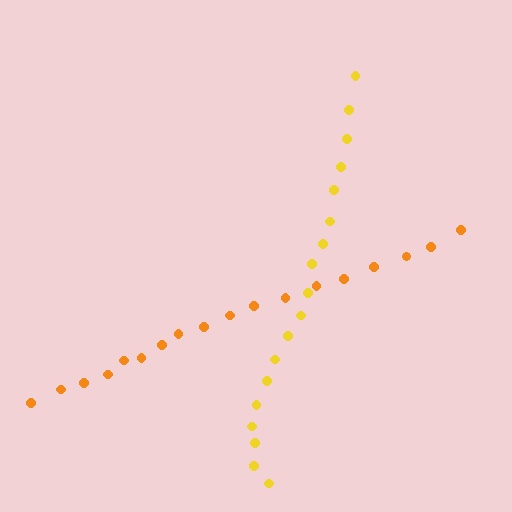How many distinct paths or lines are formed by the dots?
There are 2 distinct paths.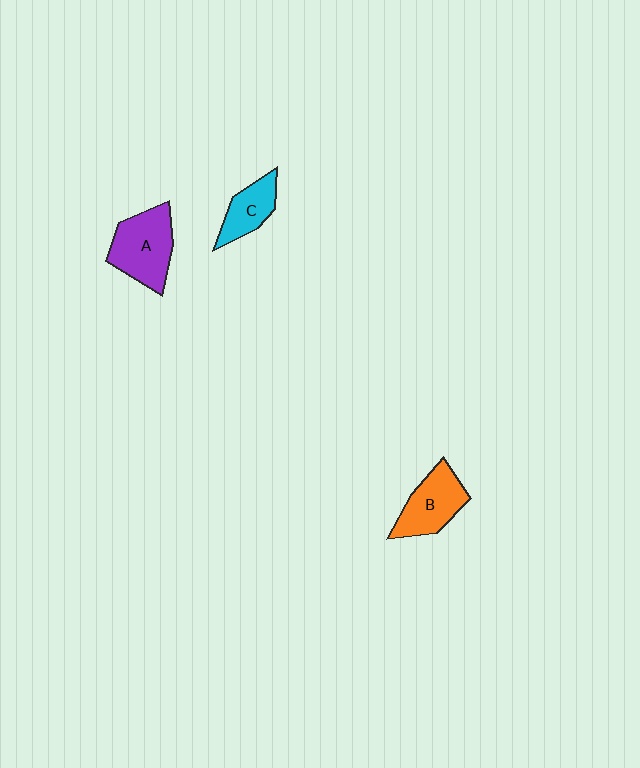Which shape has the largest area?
Shape A (purple).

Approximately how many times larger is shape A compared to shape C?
Approximately 1.6 times.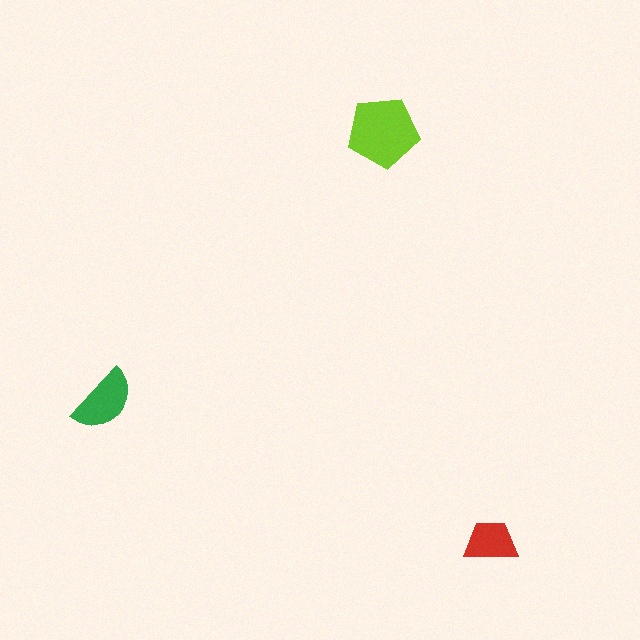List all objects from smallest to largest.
The red trapezoid, the green semicircle, the lime pentagon.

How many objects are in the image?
There are 3 objects in the image.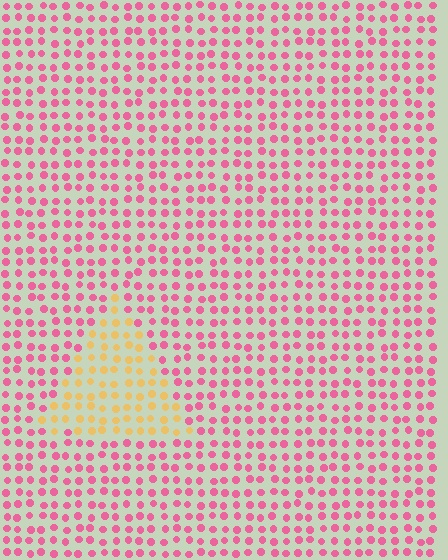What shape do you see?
I see a triangle.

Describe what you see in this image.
The image is filled with small pink elements in a uniform arrangement. A triangle-shaped region is visible where the elements are tinted to a slightly different hue, forming a subtle color boundary.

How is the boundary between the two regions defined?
The boundary is defined purely by a slight shift in hue (about 66 degrees). Spacing, size, and orientation are identical on both sides.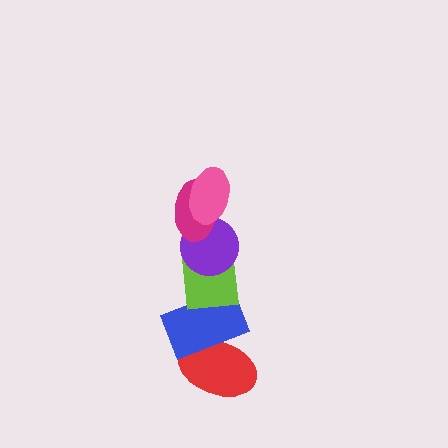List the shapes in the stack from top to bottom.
From top to bottom: the pink ellipse, the magenta ellipse, the purple circle, the lime square, the blue rectangle, the red ellipse.